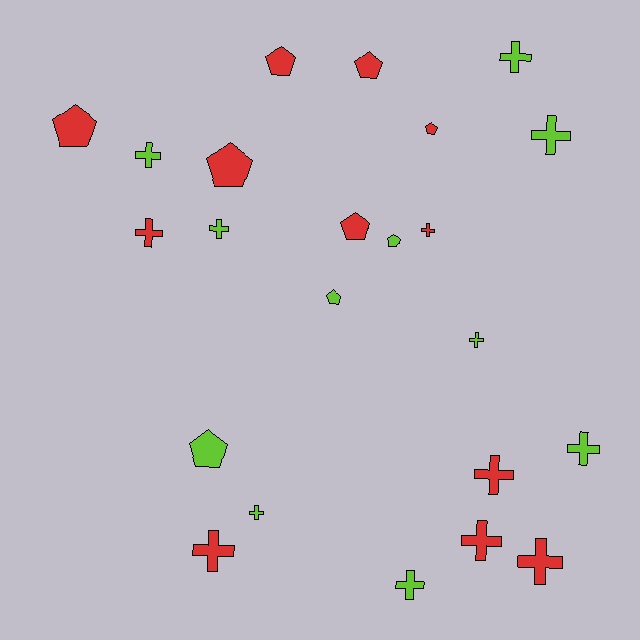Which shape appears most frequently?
Cross, with 14 objects.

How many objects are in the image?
There are 23 objects.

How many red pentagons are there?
There are 6 red pentagons.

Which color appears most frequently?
Red, with 12 objects.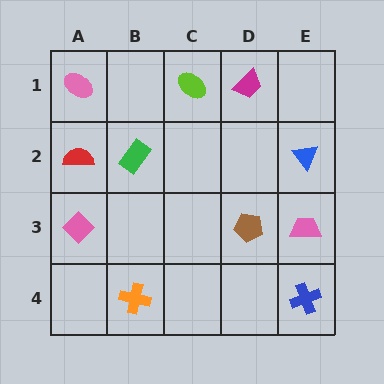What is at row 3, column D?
A brown pentagon.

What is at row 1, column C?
A lime ellipse.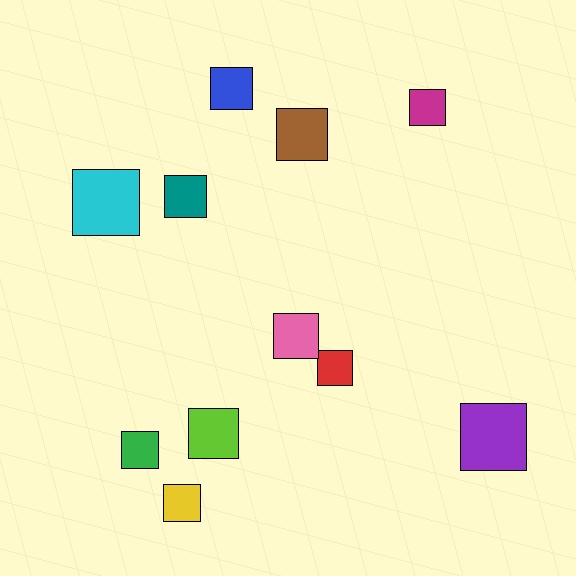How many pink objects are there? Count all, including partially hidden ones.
There is 1 pink object.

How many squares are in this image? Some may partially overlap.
There are 11 squares.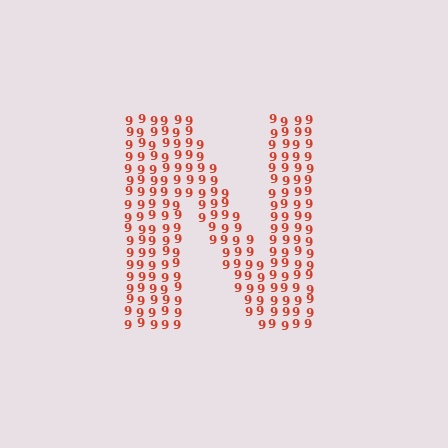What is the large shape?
The large shape is the letter N.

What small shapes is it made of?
It is made of small digit 9's.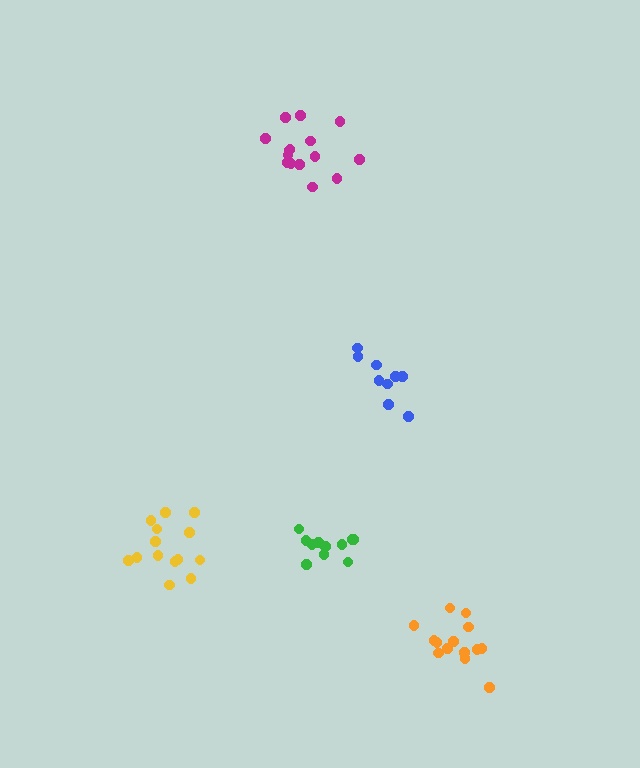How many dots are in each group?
Group 1: 14 dots, Group 2: 15 dots, Group 3: 9 dots, Group 4: 11 dots, Group 5: 14 dots (63 total).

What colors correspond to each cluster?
The clusters are colored: orange, magenta, blue, green, yellow.